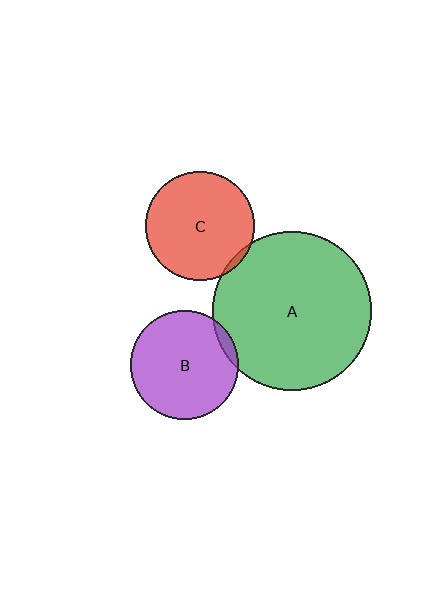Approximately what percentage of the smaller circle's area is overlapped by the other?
Approximately 5%.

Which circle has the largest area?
Circle A (green).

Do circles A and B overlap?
Yes.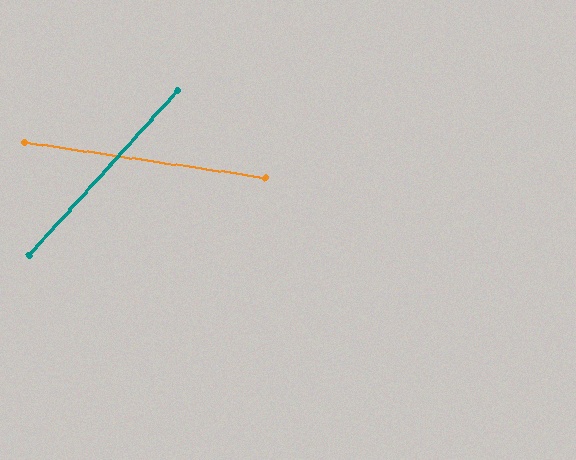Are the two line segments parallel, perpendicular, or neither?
Neither parallel nor perpendicular — they differ by about 56°.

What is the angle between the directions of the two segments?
Approximately 56 degrees.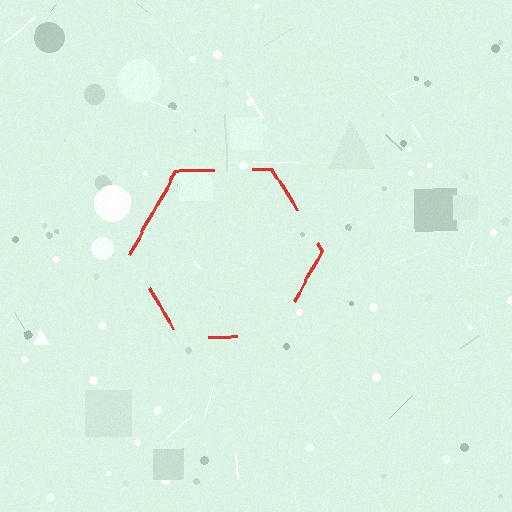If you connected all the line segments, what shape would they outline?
They would outline a hexagon.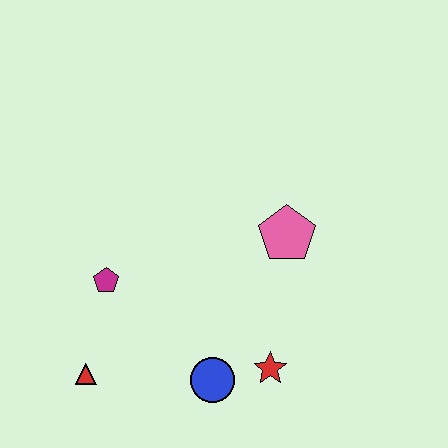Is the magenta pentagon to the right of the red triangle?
Yes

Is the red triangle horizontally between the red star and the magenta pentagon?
No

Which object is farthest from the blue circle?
The pink pentagon is farthest from the blue circle.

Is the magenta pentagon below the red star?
No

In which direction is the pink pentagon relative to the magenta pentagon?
The pink pentagon is to the right of the magenta pentagon.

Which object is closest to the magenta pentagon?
The red triangle is closest to the magenta pentagon.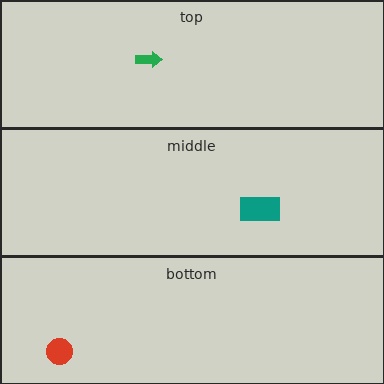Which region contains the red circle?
The bottom region.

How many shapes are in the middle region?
1.